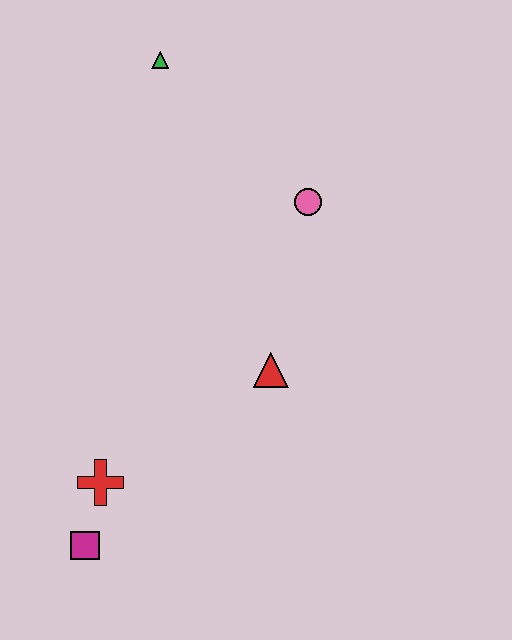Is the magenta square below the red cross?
Yes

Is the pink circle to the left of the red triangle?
No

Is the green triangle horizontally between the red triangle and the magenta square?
Yes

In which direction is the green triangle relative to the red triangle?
The green triangle is above the red triangle.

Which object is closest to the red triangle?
The pink circle is closest to the red triangle.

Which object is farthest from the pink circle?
The magenta square is farthest from the pink circle.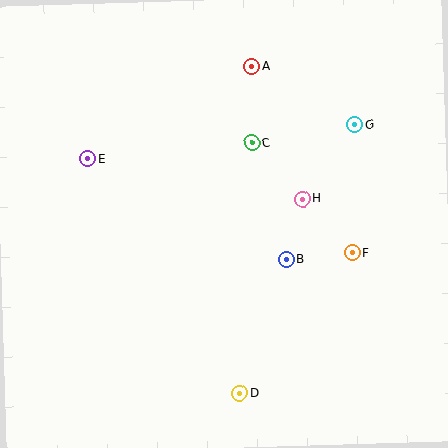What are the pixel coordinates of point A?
Point A is at (252, 66).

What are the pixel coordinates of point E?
Point E is at (88, 159).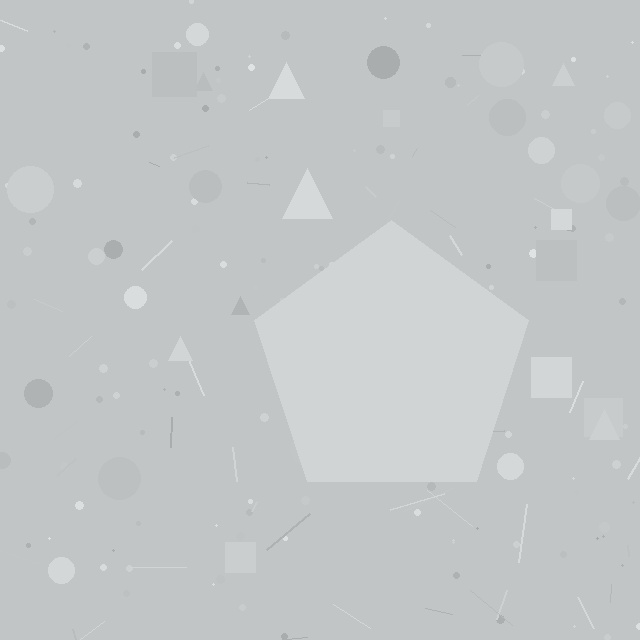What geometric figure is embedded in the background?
A pentagon is embedded in the background.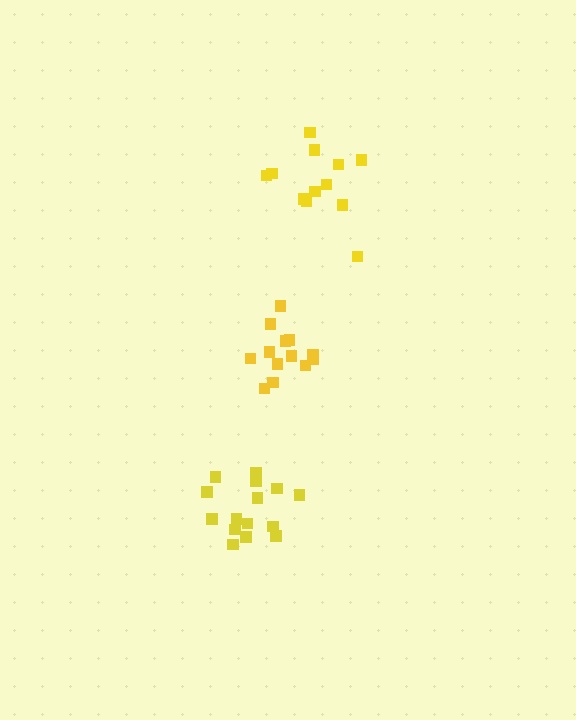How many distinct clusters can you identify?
There are 3 distinct clusters.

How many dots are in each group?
Group 1: 12 dots, Group 2: 15 dots, Group 3: 13 dots (40 total).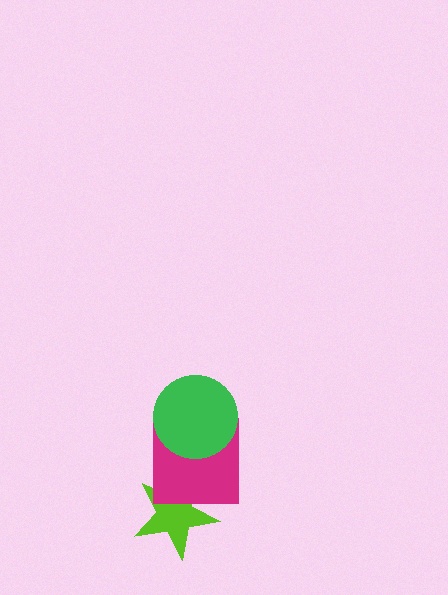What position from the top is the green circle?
The green circle is 1st from the top.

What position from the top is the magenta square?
The magenta square is 2nd from the top.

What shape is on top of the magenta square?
The green circle is on top of the magenta square.